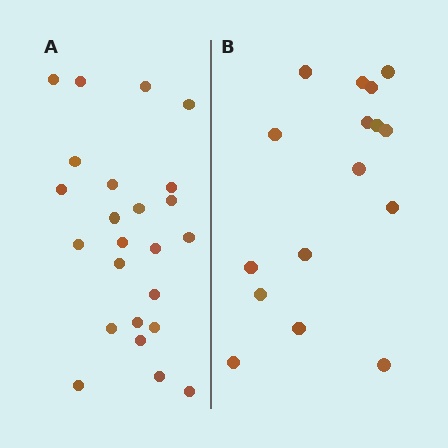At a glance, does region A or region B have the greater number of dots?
Region A (the left region) has more dots.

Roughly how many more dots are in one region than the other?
Region A has roughly 8 or so more dots than region B.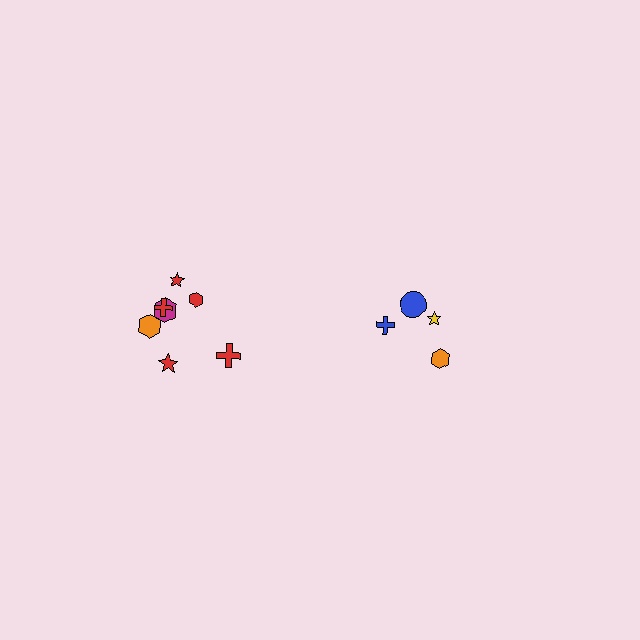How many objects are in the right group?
There are 4 objects.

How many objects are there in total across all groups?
There are 11 objects.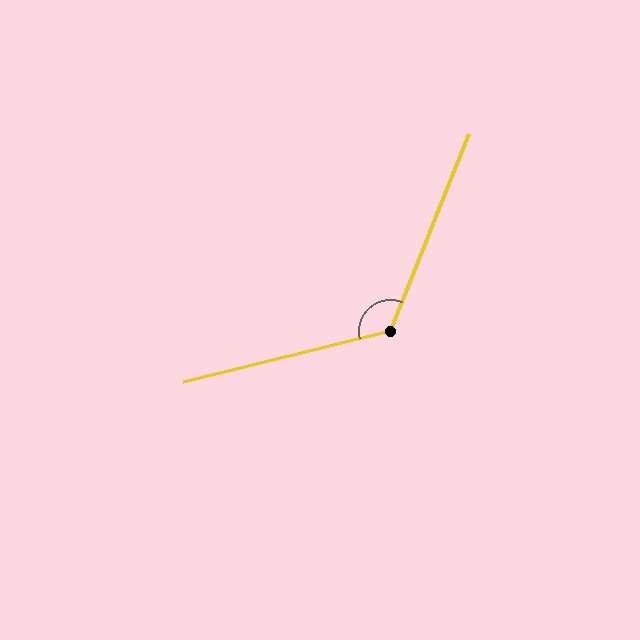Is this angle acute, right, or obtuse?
It is obtuse.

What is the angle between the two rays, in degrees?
Approximately 126 degrees.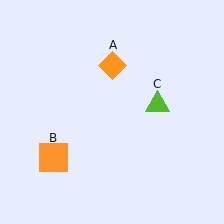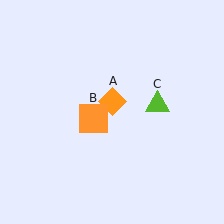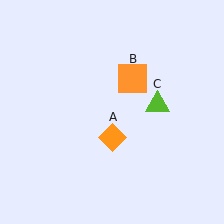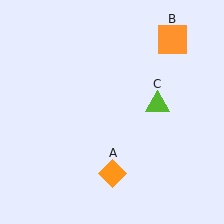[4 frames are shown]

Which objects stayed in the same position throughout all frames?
Lime triangle (object C) remained stationary.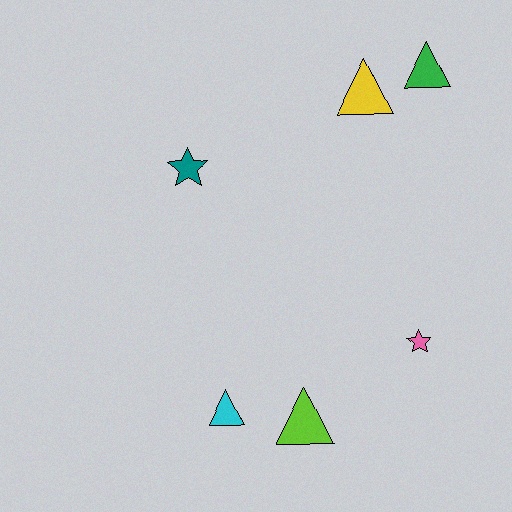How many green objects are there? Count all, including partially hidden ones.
There is 1 green object.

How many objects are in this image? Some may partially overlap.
There are 6 objects.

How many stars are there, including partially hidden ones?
There are 2 stars.